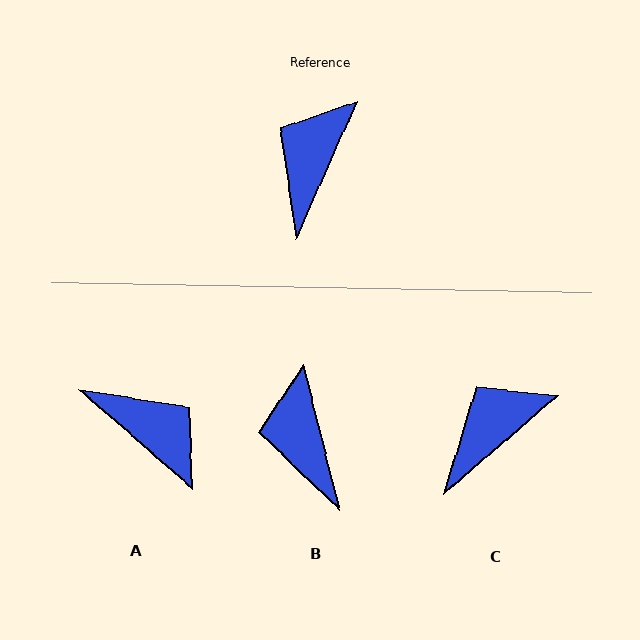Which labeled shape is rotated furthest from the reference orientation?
A, about 107 degrees away.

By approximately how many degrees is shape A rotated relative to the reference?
Approximately 107 degrees clockwise.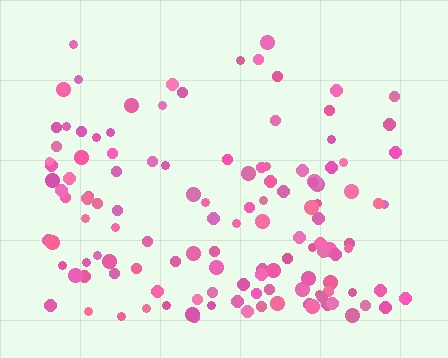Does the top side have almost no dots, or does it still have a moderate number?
Still a moderate number, just noticeably fewer than the bottom.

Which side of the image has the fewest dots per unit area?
The top.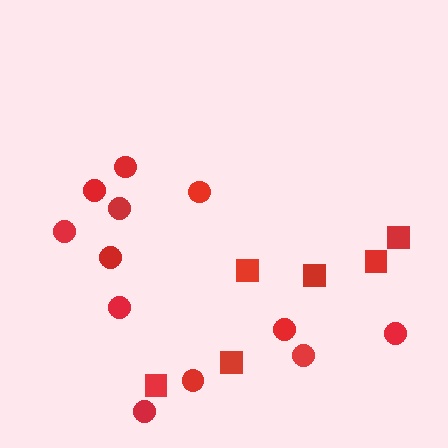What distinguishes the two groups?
There are 2 groups: one group of squares (6) and one group of circles (12).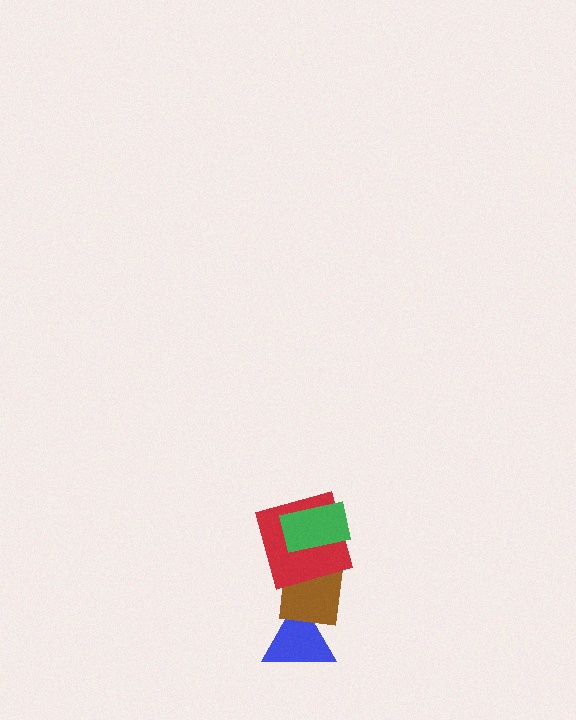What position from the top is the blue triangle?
The blue triangle is 4th from the top.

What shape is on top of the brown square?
The red square is on top of the brown square.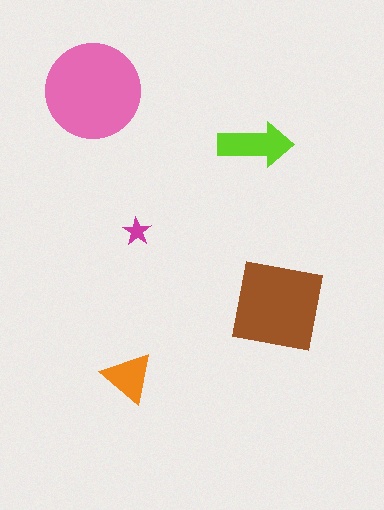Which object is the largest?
The pink circle.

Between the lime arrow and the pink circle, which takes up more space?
The pink circle.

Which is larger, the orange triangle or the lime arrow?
The lime arrow.